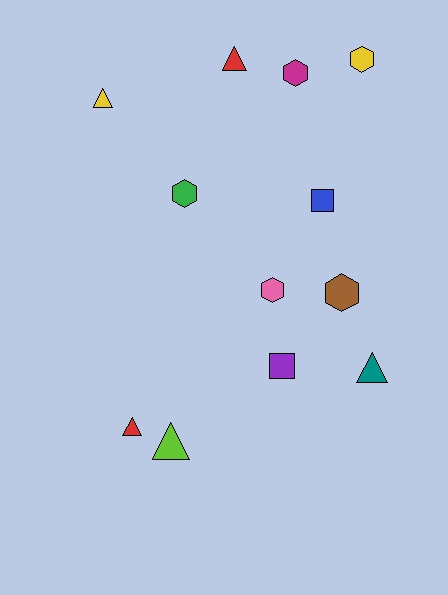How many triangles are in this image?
There are 5 triangles.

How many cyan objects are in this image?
There are no cyan objects.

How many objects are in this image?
There are 12 objects.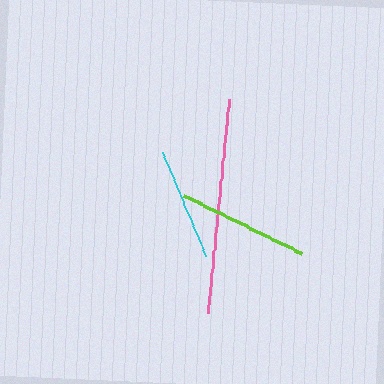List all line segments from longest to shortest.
From longest to shortest: pink, lime, cyan.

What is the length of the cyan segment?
The cyan segment is approximately 113 pixels long.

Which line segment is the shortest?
The cyan line is the shortest at approximately 113 pixels.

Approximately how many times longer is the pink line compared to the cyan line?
The pink line is approximately 1.9 times the length of the cyan line.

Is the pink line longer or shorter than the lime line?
The pink line is longer than the lime line.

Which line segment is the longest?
The pink line is the longest at approximately 216 pixels.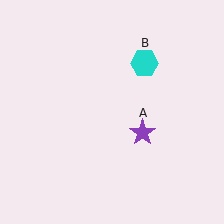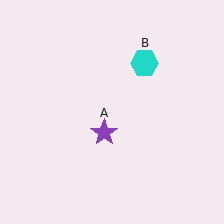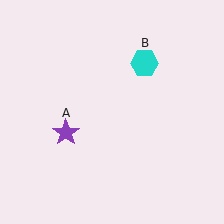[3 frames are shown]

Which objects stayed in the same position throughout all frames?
Cyan hexagon (object B) remained stationary.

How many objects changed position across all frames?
1 object changed position: purple star (object A).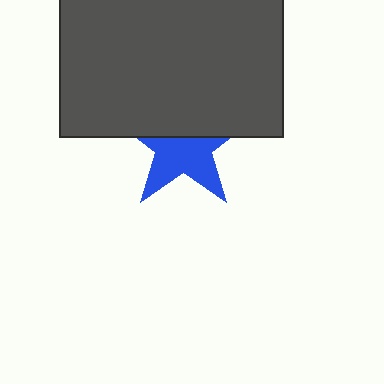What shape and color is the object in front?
The object in front is a dark gray rectangle.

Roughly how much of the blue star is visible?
About half of it is visible (roughly 53%).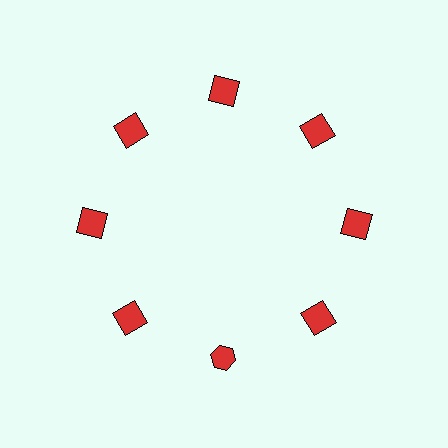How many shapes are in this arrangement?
There are 8 shapes arranged in a ring pattern.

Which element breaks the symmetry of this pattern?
The red hexagon at roughly the 6 o'clock position breaks the symmetry. All other shapes are red squares.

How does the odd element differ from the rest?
It has a different shape: hexagon instead of square.